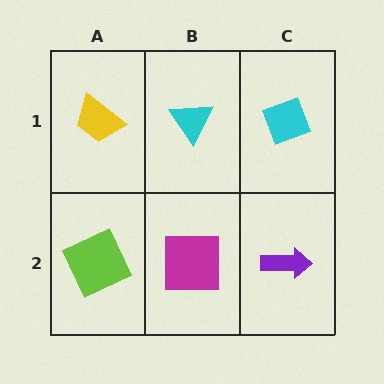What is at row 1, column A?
A yellow trapezoid.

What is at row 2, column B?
A magenta square.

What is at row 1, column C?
A cyan diamond.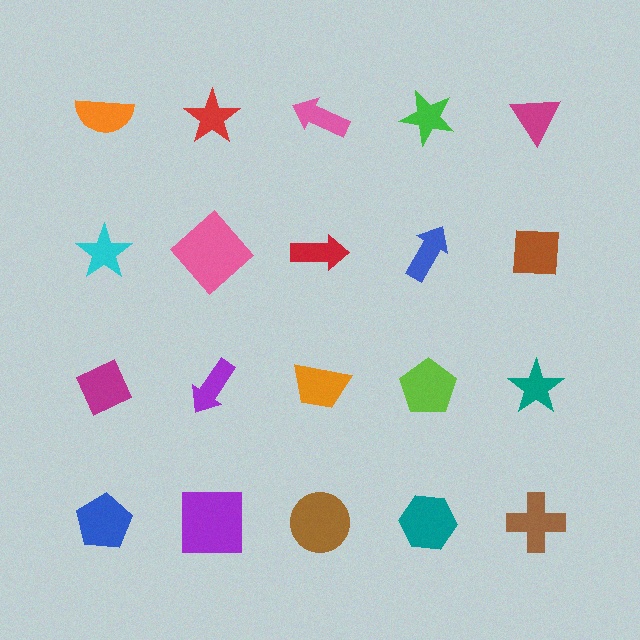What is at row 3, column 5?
A teal star.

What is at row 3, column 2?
A purple arrow.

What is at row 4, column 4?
A teal hexagon.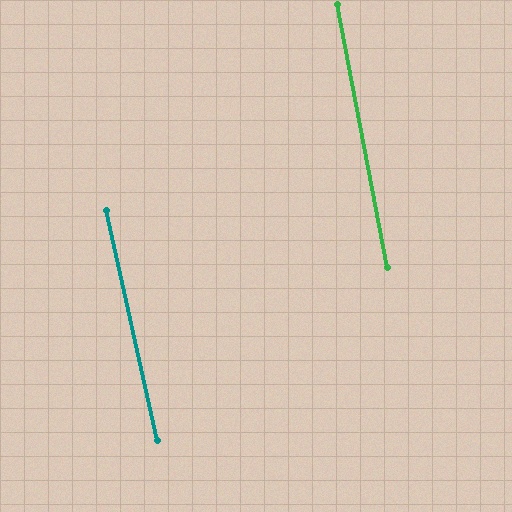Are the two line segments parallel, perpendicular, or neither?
Parallel — their directions differ by only 1.9°.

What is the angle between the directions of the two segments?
Approximately 2 degrees.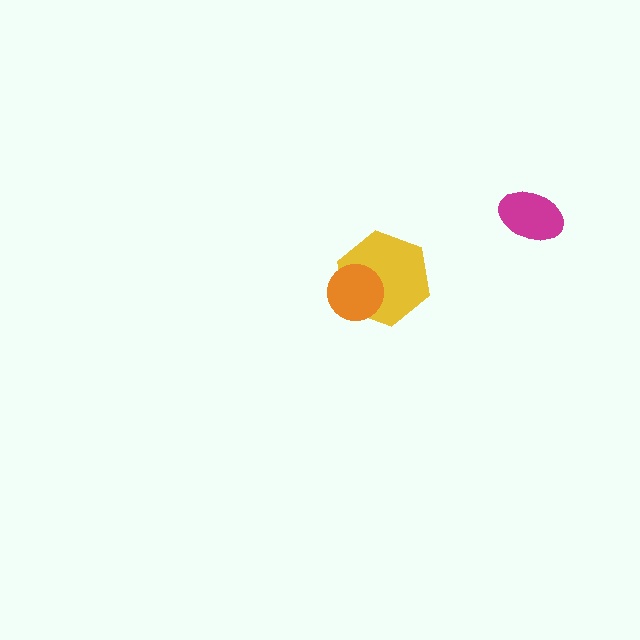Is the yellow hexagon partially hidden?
Yes, it is partially covered by another shape.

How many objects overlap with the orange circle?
1 object overlaps with the orange circle.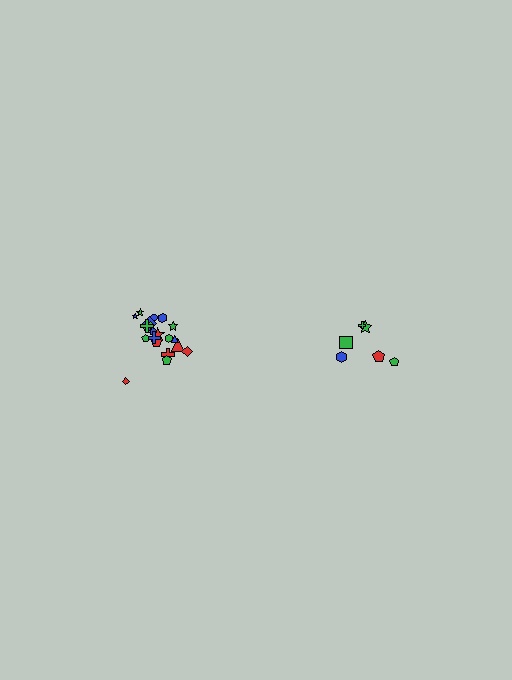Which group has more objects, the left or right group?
The left group.